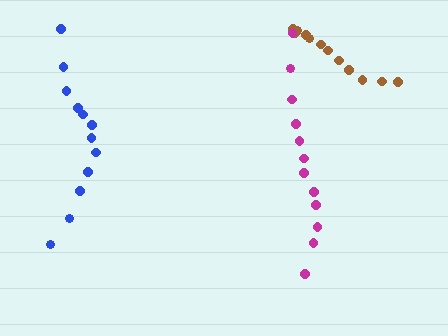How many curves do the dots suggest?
There are 3 distinct paths.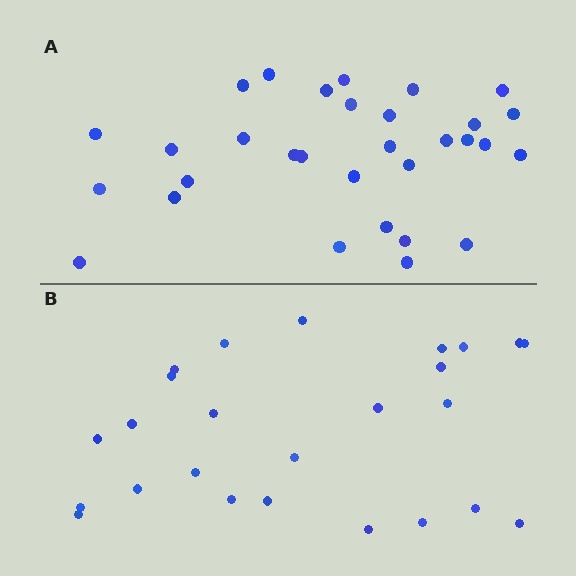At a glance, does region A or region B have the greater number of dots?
Region A (the top region) has more dots.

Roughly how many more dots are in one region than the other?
Region A has about 6 more dots than region B.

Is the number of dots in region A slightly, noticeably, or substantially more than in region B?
Region A has only slightly more — the two regions are fairly close. The ratio is roughly 1.2 to 1.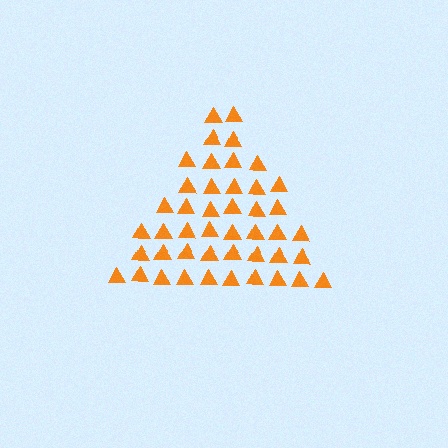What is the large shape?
The large shape is a triangle.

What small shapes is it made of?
It is made of small triangles.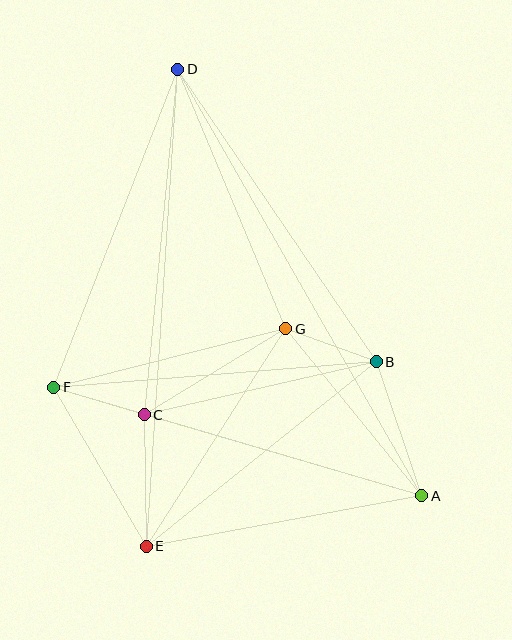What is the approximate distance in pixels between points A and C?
The distance between A and C is approximately 289 pixels.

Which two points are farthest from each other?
Points A and D are farthest from each other.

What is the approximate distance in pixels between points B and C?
The distance between B and C is approximately 238 pixels.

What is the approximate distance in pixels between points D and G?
The distance between D and G is approximately 281 pixels.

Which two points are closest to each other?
Points C and F are closest to each other.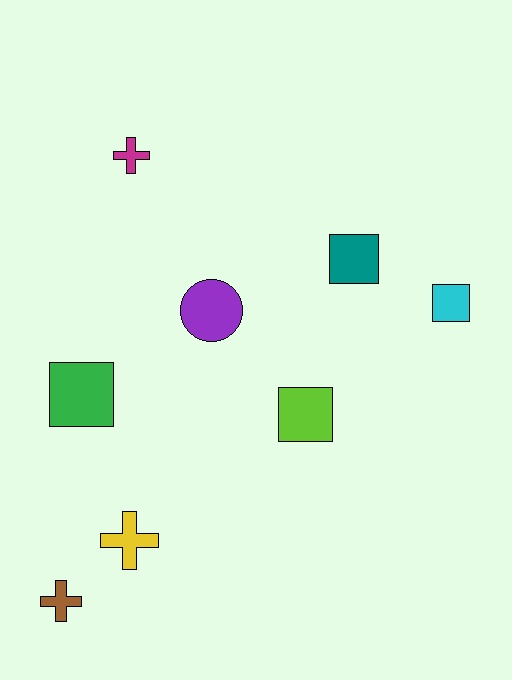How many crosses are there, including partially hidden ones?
There are 3 crosses.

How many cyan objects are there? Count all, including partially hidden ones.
There is 1 cyan object.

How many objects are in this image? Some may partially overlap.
There are 8 objects.